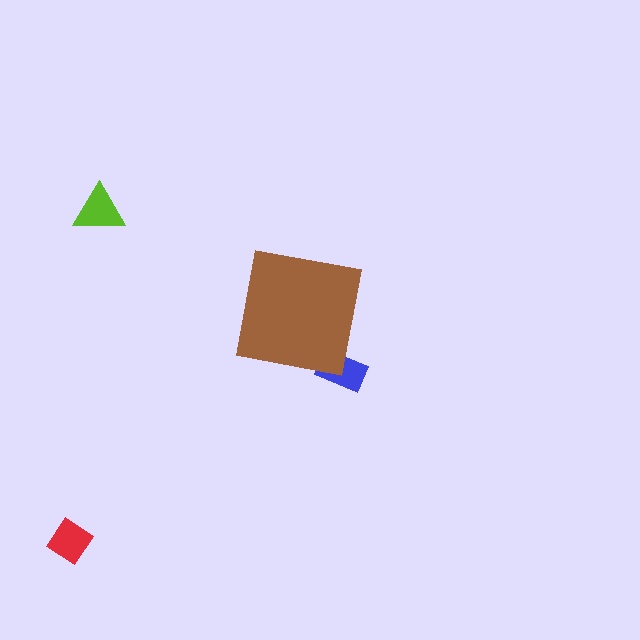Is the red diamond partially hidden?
No, the red diamond is fully visible.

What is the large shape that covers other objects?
A brown square.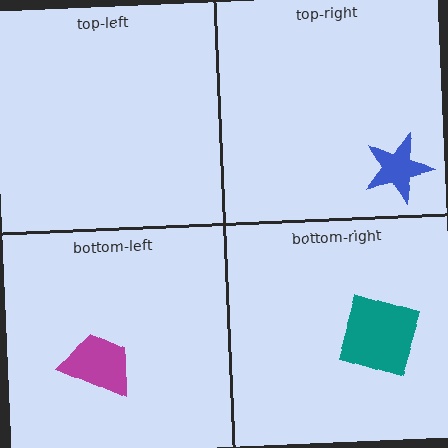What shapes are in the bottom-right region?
The teal square.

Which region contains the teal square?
The bottom-right region.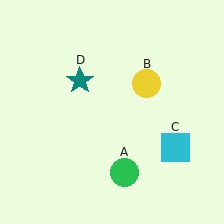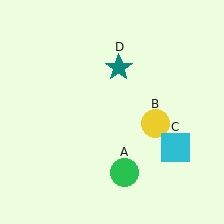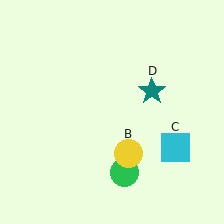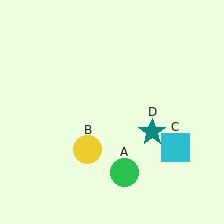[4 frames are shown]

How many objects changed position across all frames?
2 objects changed position: yellow circle (object B), teal star (object D).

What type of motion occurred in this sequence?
The yellow circle (object B), teal star (object D) rotated clockwise around the center of the scene.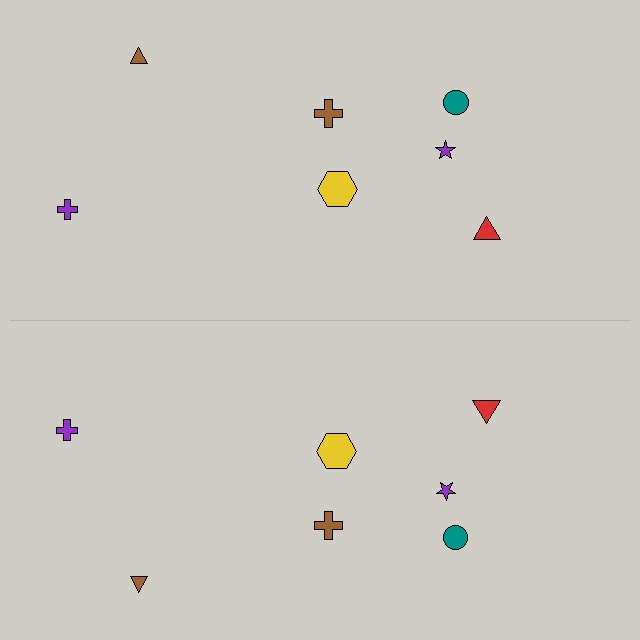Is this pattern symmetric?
Yes, this pattern has bilateral (reflection) symmetry.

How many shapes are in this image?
There are 14 shapes in this image.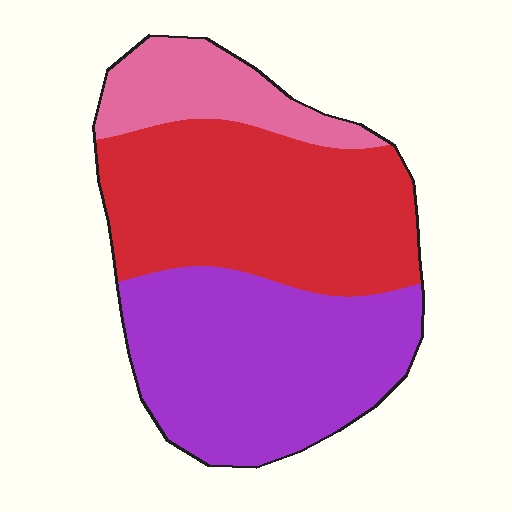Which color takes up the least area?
Pink, at roughly 15%.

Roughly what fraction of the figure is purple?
Purple takes up about two fifths (2/5) of the figure.